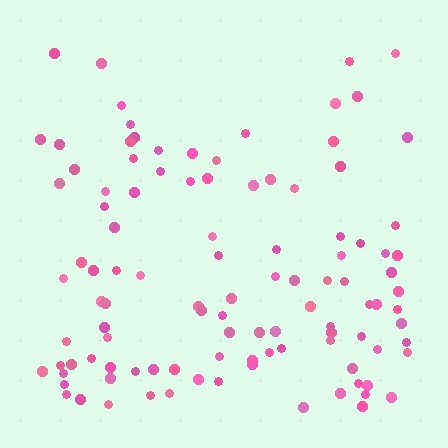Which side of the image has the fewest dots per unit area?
The top.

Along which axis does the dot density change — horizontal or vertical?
Vertical.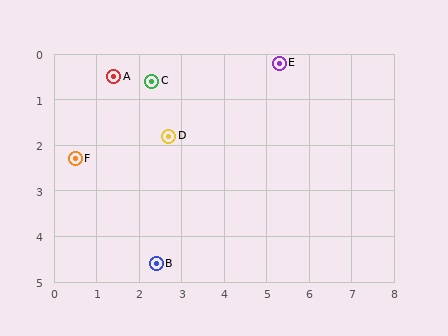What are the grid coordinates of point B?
Point B is at approximately (2.4, 4.6).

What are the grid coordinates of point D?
Point D is at approximately (2.7, 1.8).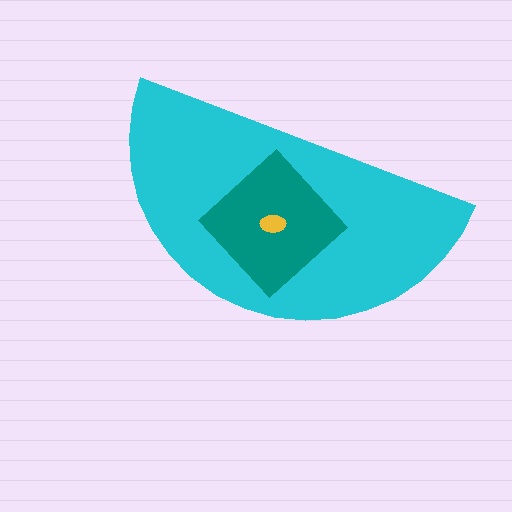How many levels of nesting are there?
3.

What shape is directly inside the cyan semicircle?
The teal diamond.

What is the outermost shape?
The cyan semicircle.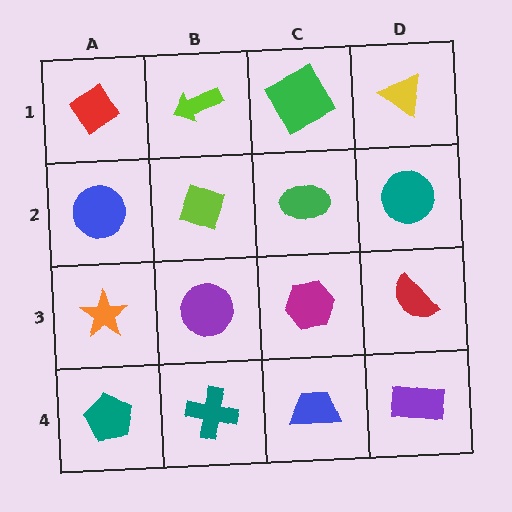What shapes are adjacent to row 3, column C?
A green ellipse (row 2, column C), a blue trapezoid (row 4, column C), a purple circle (row 3, column B), a red semicircle (row 3, column D).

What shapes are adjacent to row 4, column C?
A magenta hexagon (row 3, column C), a teal cross (row 4, column B), a purple rectangle (row 4, column D).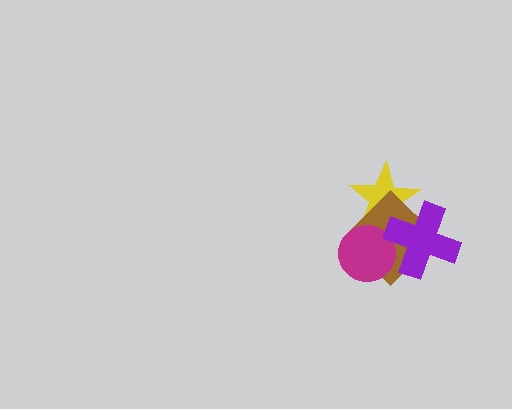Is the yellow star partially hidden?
Yes, it is partially covered by another shape.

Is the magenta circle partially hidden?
Yes, it is partially covered by another shape.